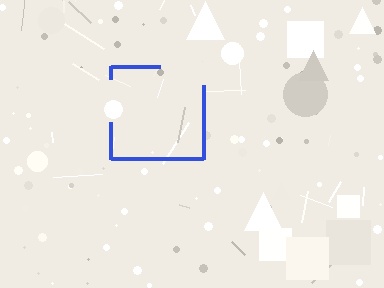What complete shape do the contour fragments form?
The contour fragments form a square.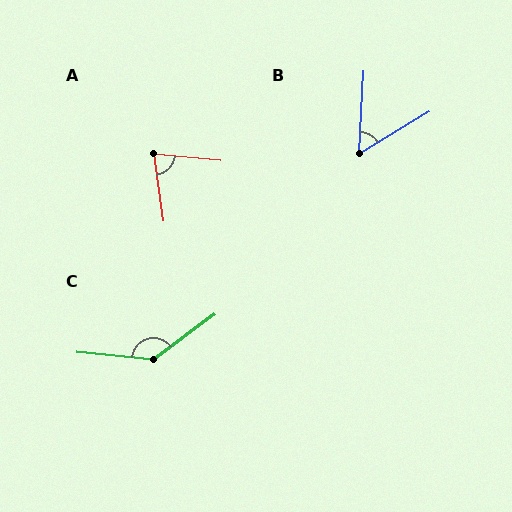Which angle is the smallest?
B, at approximately 56 degrees.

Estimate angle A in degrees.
Approximately 77 degrees.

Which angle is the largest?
C, at approximately 139 degrees.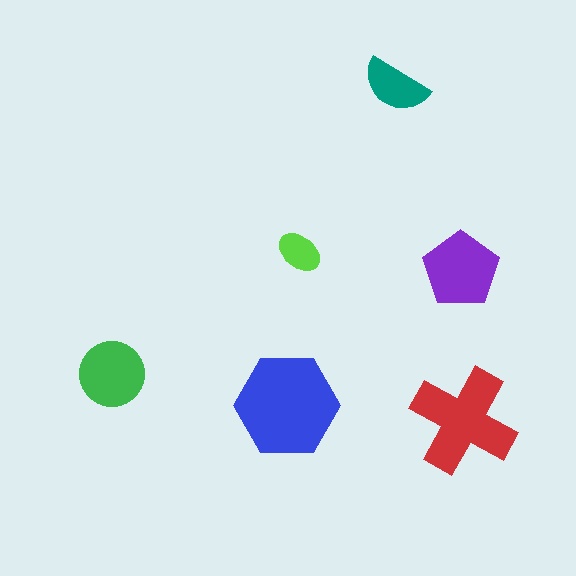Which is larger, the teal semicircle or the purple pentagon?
The purple pentagon.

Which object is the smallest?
The lime ellipse.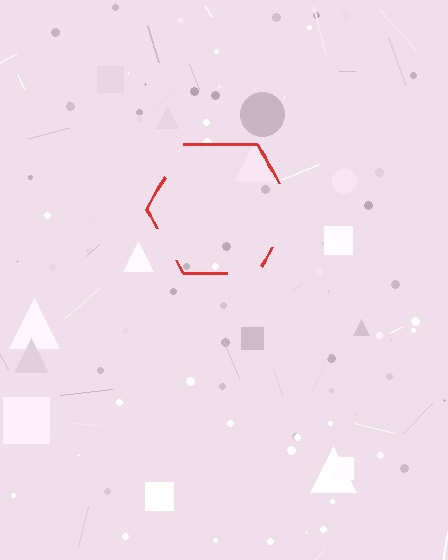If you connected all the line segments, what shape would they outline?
They would outline a hexagon.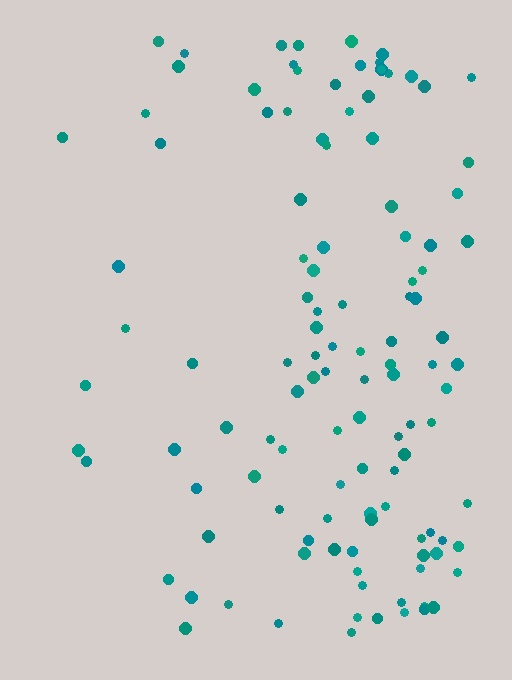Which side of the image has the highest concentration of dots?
The right.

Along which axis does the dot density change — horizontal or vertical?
Horizontal.